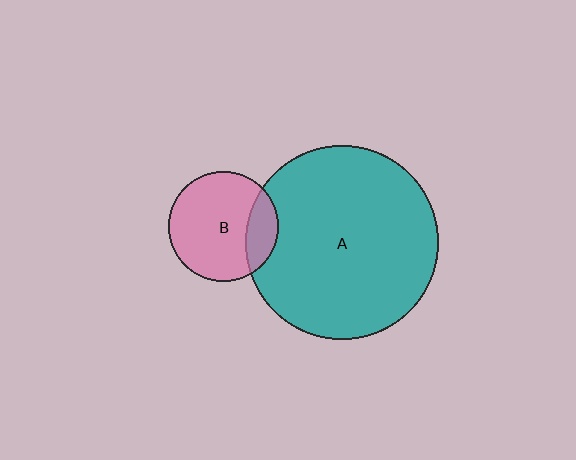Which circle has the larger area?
Circle A (teal).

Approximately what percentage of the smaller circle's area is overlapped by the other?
Approximately 20%.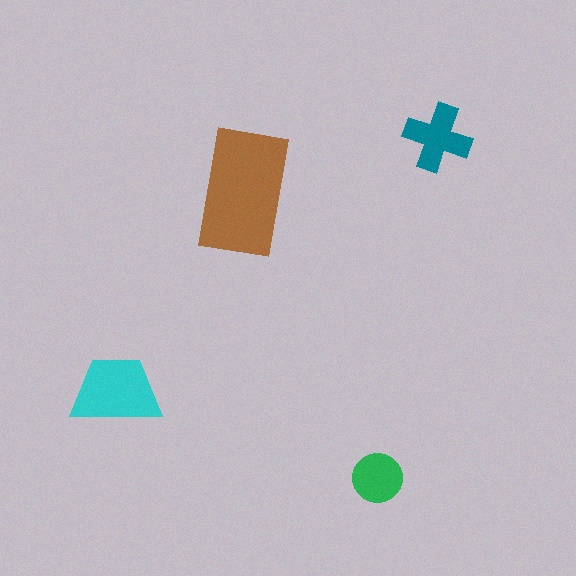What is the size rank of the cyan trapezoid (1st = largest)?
2nd.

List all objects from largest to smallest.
The brown rectangle, the cyan trapezoid, the teal cross, the green circle.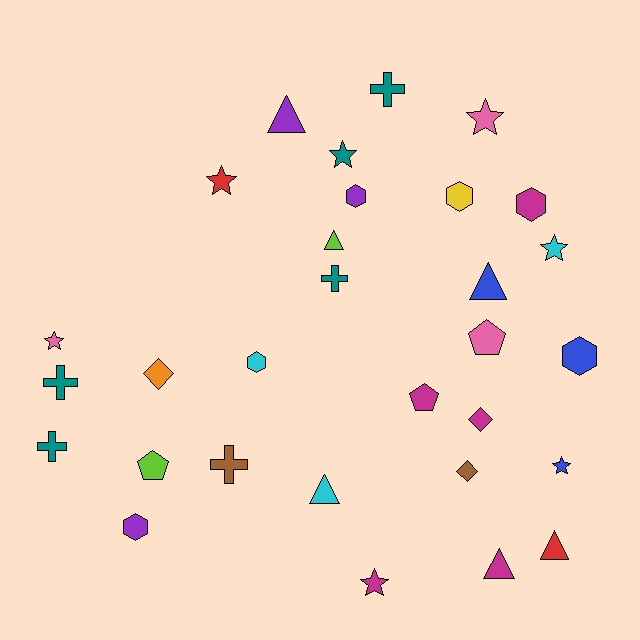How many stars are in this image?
There are 7 stars.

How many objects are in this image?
There are 30 objects.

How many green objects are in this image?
There are no green objects.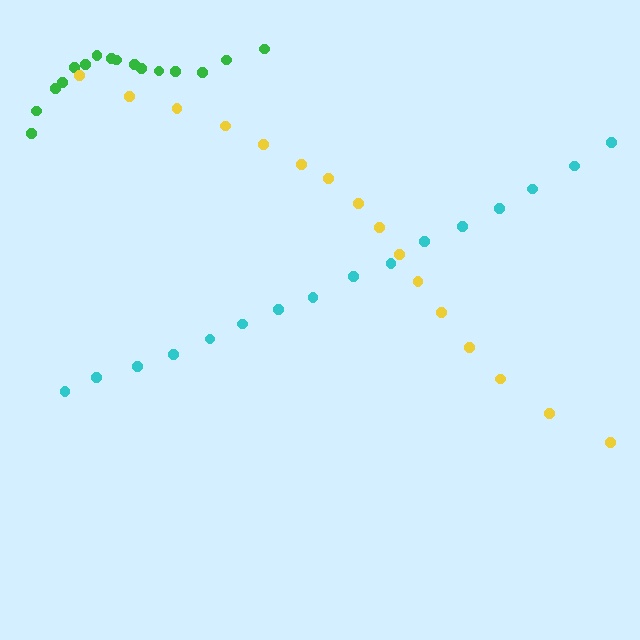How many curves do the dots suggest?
There are 3 distinct paths.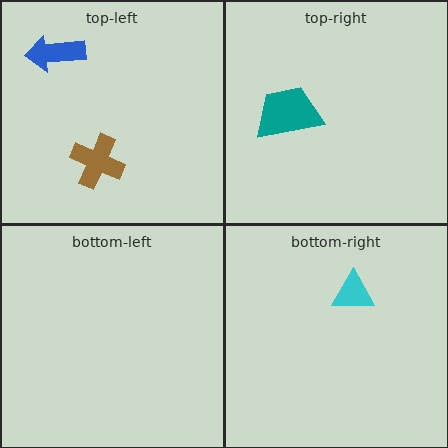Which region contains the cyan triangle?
The bottom-right region.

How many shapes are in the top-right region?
1.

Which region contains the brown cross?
The top-left region.